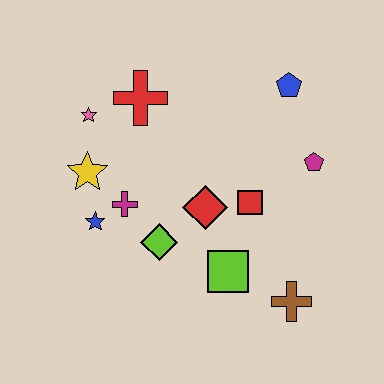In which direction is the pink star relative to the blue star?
The pink star is above the blue star.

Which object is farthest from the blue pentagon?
The blue star is farthest from the blue pentagon.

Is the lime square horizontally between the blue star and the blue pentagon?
Yes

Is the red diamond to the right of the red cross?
Yes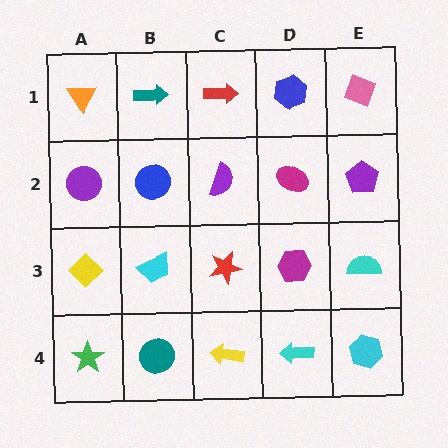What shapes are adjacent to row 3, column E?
A purple pentagon (row 2, column E), a cyan hexagon (row 4, column E), a magenta hexagon (row 3, column D).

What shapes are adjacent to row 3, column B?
A blue circle (row 2, column B), a teal circle (row 4, column B), a yellow diamond (row 3, column A), a red star (row 3, column C).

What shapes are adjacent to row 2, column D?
A blue hexagon (row 1, column D), a magenta hexagon (row 3, column D), a purple semicircle (row 2, column C), a purple pentagon (row 2, column E).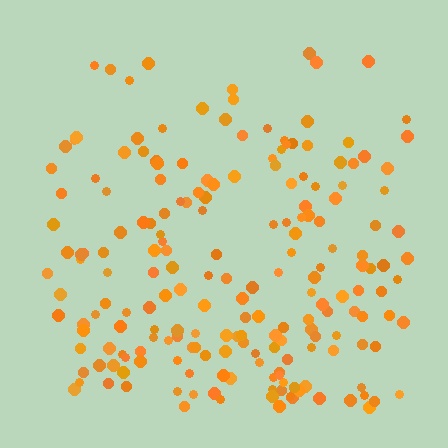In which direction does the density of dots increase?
From top to bottom, with the bottom side densest.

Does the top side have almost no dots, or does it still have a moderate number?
Still a moderate number, just noticeably fewer than the bottom.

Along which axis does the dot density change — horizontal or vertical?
Vertical.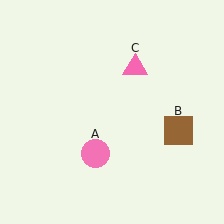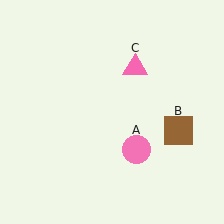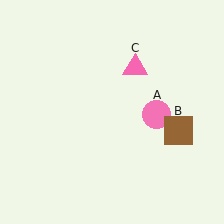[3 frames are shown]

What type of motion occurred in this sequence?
The pink circle (object A) rotated counterclockwise around the center of the scene.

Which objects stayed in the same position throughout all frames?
Brown square (object B) and pink triangle (object C) remained stationary.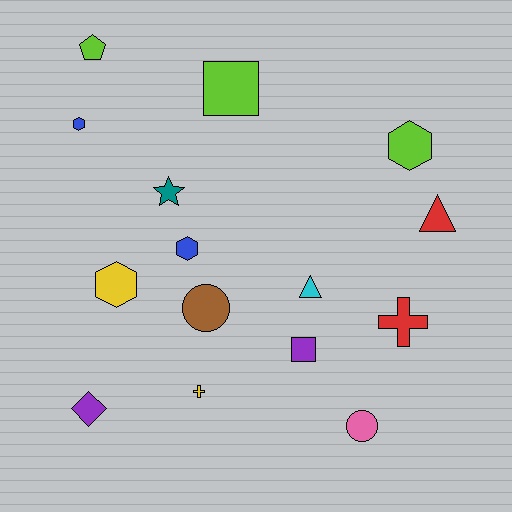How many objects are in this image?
There are 15 objects.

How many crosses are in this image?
There are 2 crosses.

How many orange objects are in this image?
There are no orange objects.